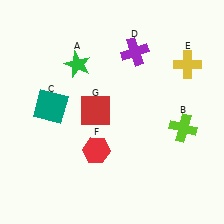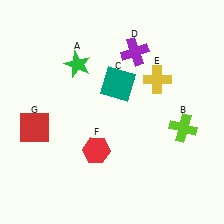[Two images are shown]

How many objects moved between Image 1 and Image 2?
3 objects moved between the two images.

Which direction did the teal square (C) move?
The teal square (C) moved right.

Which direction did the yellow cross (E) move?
The yellow cross (E) moved left.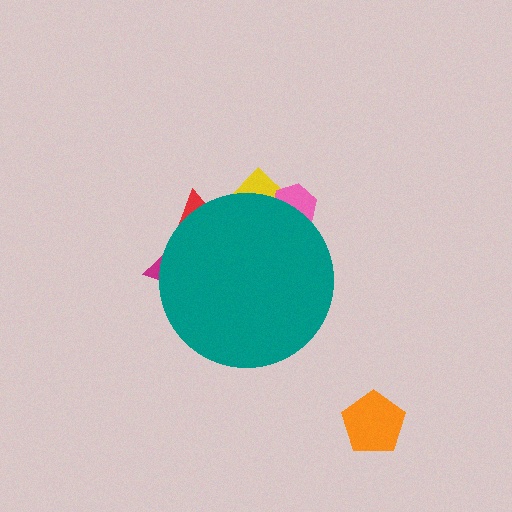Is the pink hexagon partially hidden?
Yes, the pink hexagon is partially hidden behind the teal circle.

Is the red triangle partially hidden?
Yes, the red triangle is partially hidden behind the teal circle.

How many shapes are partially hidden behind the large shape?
4 shapes are partially hidden.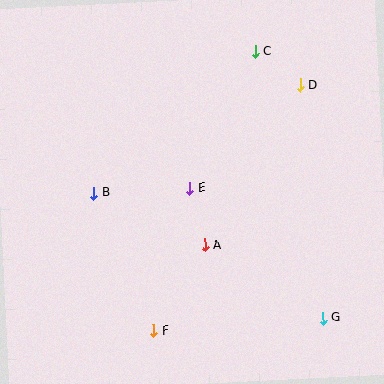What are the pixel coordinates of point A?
Point A is at (205, 245).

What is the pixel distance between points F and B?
The distance between F and B is 150 pixels.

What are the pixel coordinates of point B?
Point B is at (94, 193).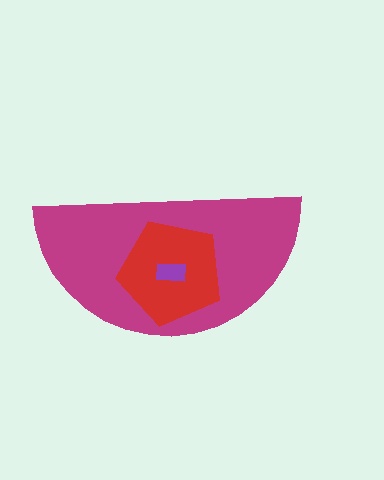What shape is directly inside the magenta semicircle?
The red pentagon.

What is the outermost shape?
The magenta semicircle.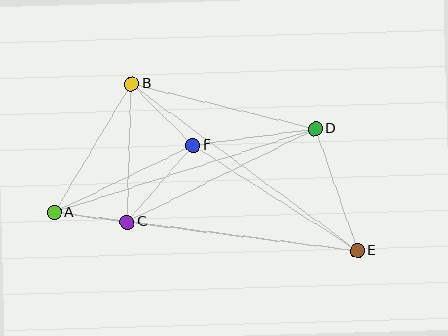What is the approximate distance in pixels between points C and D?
The distance between C and D is approximately 210 pixels.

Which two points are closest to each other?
Points A and C are closest to each other.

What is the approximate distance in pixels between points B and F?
The distance between B and F is approximately 87 pixels.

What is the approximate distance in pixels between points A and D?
The distance between A and D is approximately 274 pixels.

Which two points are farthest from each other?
Points A and E are farthest from each other.